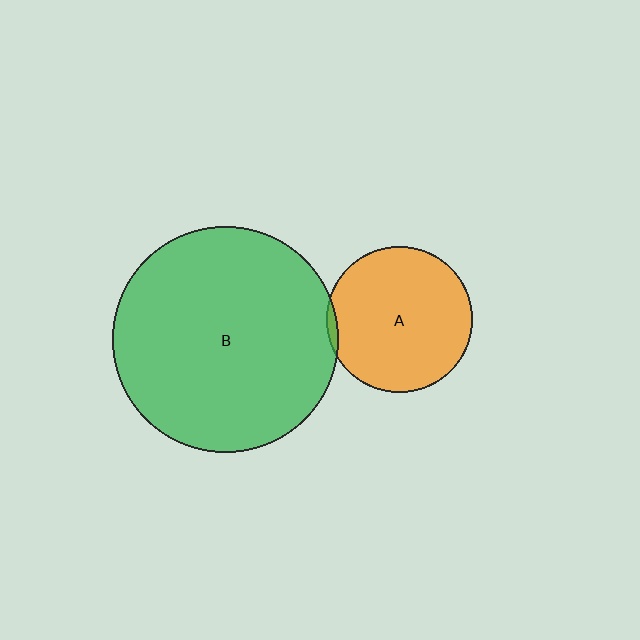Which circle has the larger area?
Circle B (green).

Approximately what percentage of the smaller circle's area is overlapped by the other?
Approximately 5%.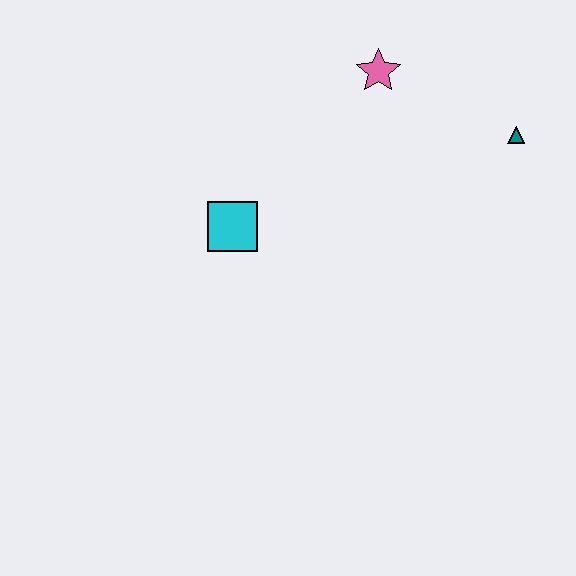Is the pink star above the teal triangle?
Yes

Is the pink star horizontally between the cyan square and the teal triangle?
Yes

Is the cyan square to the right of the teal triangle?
No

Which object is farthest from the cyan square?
The teal triangle is farthest from the cyan square.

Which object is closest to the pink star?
The teal triangle is closest to the pink star.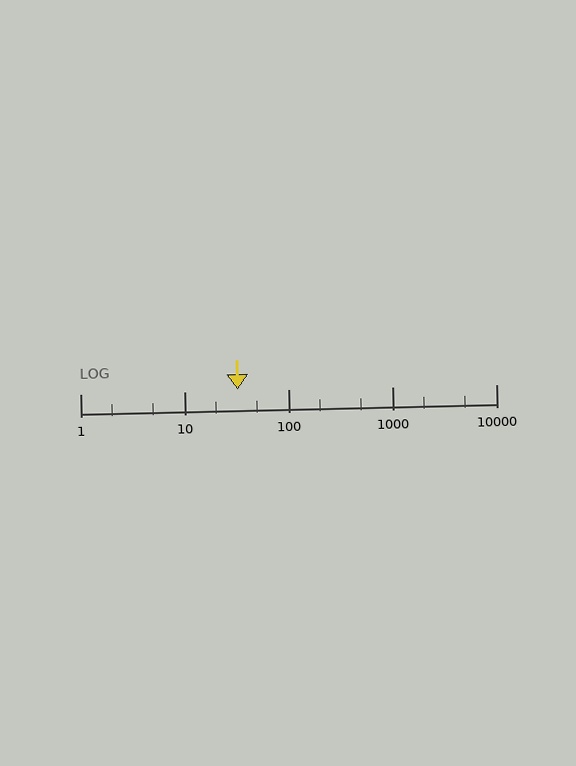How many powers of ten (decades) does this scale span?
The scale spans 4 decades, from 1 to 10000.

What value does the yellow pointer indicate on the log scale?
The pointer indicates approximately 33.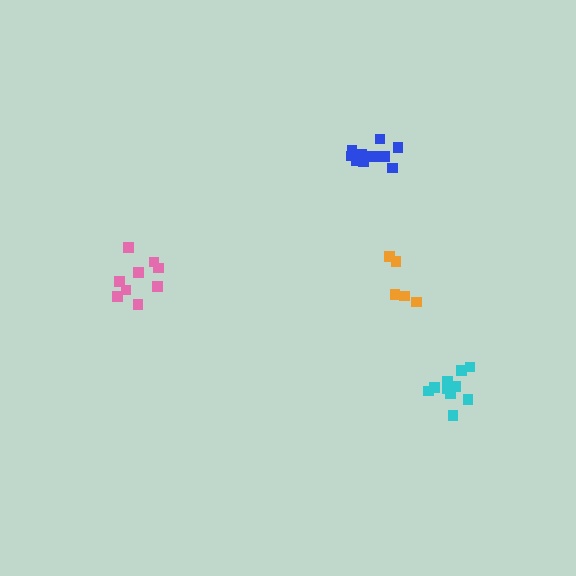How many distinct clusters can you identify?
There are 4 distinct clusters.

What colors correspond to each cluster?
The clusters are colored: pink, orange, blue, cyan.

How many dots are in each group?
Group 1: 9 dots, Group 2: 5 dots, Group 3: 11 dots, Group 4: 11 dots (36 total).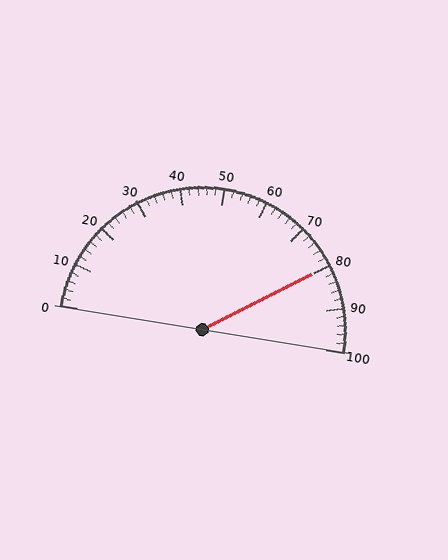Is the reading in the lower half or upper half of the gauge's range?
The reading is in the upper half of the range (0 to 100).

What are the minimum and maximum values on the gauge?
The gauge ranges from 0 to 100.